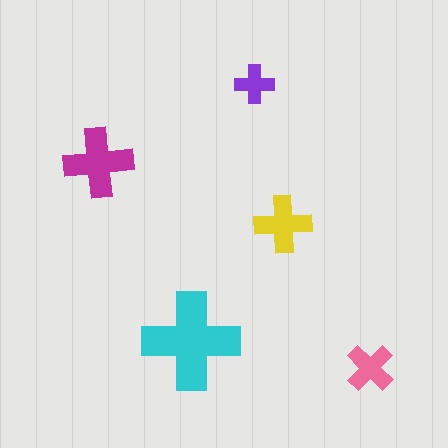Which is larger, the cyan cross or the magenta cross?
The cyan one.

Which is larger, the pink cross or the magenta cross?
The magenta one.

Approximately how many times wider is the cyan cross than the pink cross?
About 2 times wider.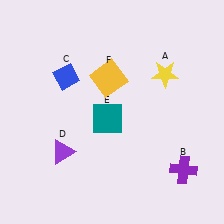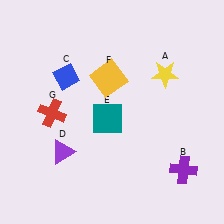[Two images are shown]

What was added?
A red cross (G) was added in Image 2.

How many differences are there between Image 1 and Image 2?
There is 1 difference between the two images.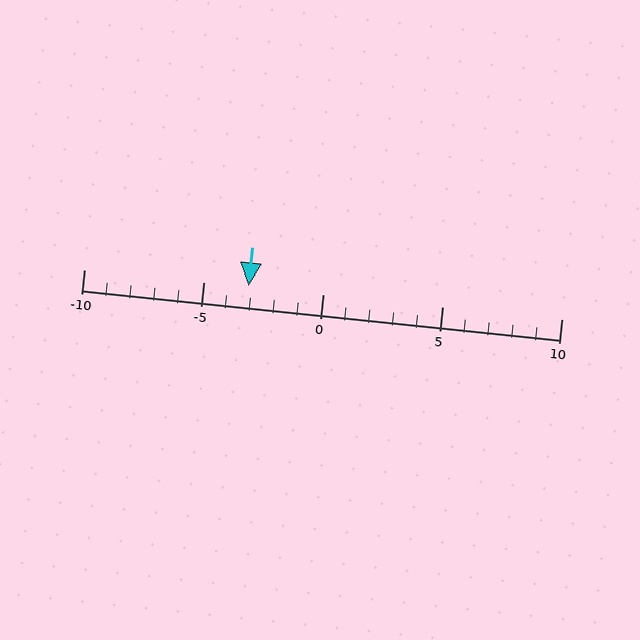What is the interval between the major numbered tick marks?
The major tick marks are spaced 5 units apart.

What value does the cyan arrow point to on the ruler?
The cyan arrow points to approximately -3.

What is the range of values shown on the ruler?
The ruler shows values from -10 to 10.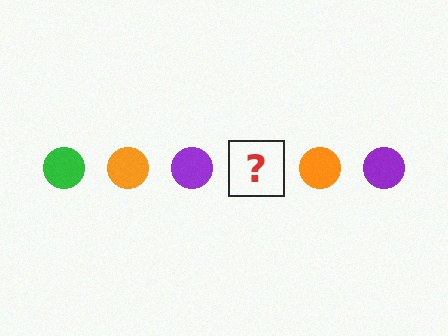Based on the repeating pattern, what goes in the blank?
The blank should be a green circle.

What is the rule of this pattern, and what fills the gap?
The rule is that the pattern cycles through green, orange, purple circles. The gap should be filled with a green circle.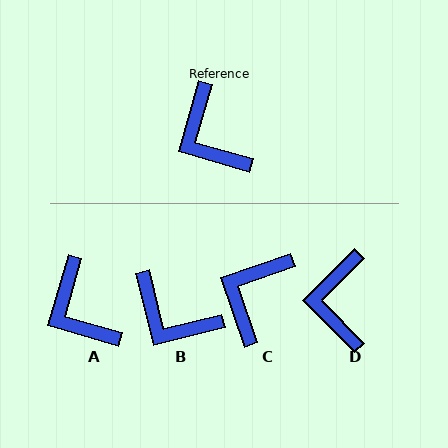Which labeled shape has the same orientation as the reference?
A.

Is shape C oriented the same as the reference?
No, it is off by about 55 degrees.